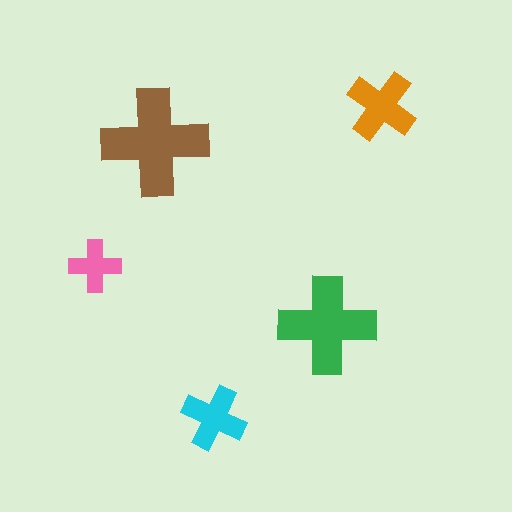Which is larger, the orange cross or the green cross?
The green one.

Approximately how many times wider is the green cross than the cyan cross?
About 1.5 times wider.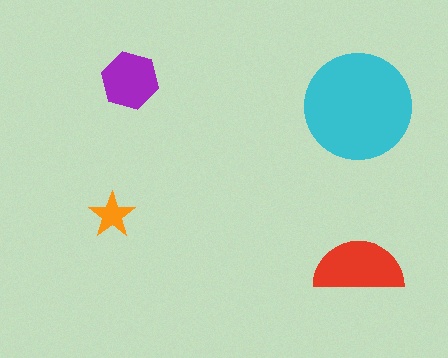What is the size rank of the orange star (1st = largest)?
4th.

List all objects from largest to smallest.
The cyan circle, the red semicircle, the purple hexagon, the orange star.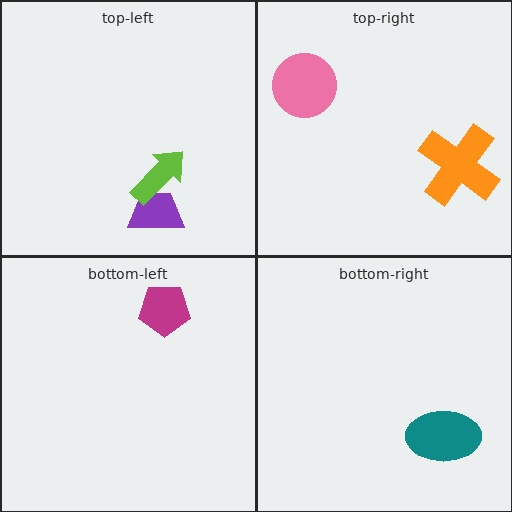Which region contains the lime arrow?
The top-left region.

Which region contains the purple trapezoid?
The top-left region.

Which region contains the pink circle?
The top-right region.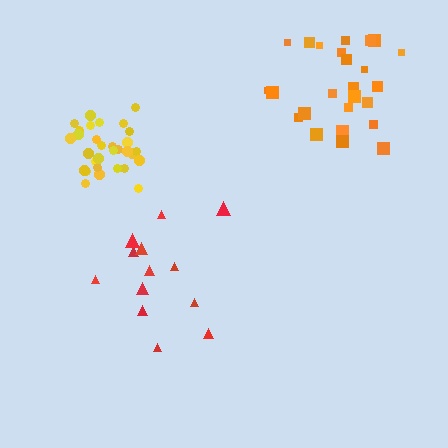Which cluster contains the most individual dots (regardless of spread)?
Yellow (31).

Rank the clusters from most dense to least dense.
yellow, orange, red.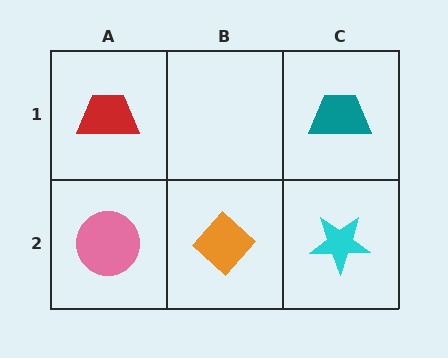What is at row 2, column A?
A pink circle.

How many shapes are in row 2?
3 shapes.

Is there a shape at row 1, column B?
No, that cell is empty.